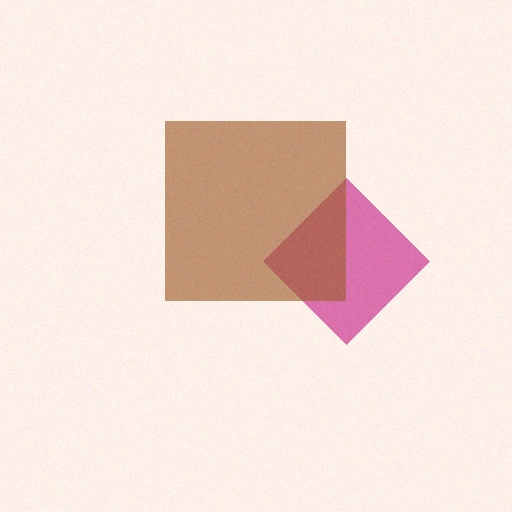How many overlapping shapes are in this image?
There are 2 overlapping shapes in the image.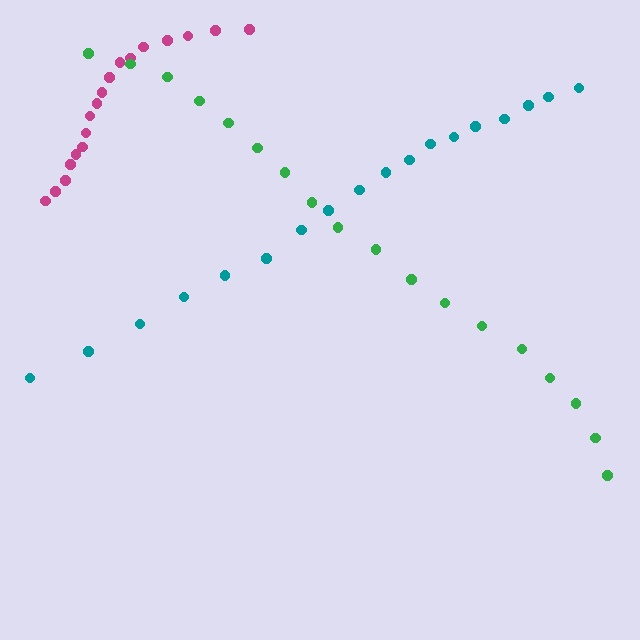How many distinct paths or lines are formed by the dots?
There are 3 distinct paths.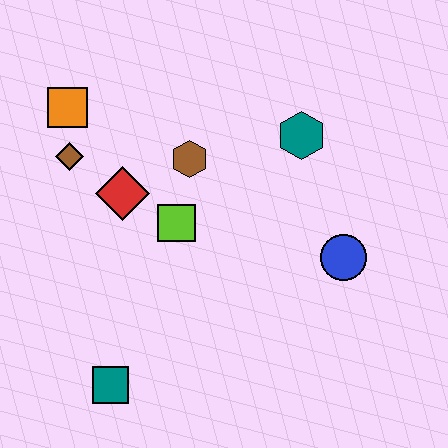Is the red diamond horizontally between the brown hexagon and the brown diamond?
Yes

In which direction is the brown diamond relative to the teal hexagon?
The brown diamond is to the left of the teal hexagon.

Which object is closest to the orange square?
The brown diamond is closest to the orange square.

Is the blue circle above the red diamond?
No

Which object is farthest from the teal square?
The teal hexagon is farthest from the teal square.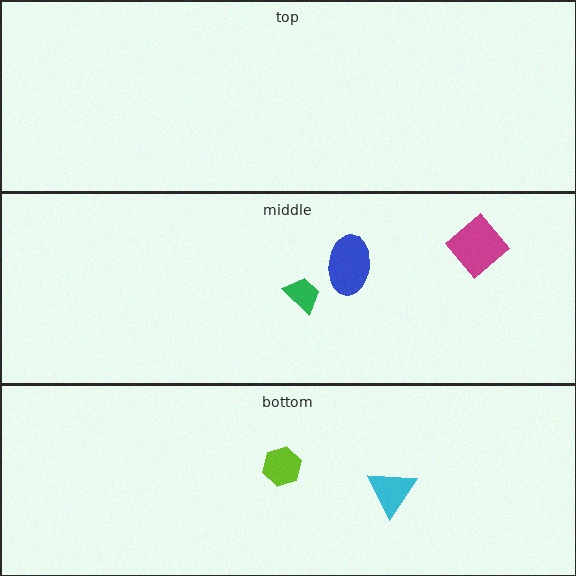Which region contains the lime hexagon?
The bottom region.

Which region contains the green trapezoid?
The middle region.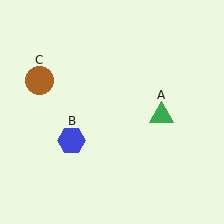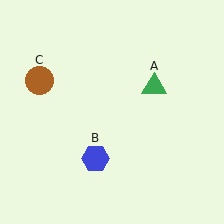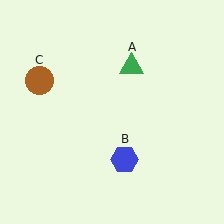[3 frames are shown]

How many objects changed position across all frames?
2 objects changed position: green triangle (object A), blue hexagon (object B).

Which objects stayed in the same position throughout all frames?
Brown circle (object C) remained stationary.